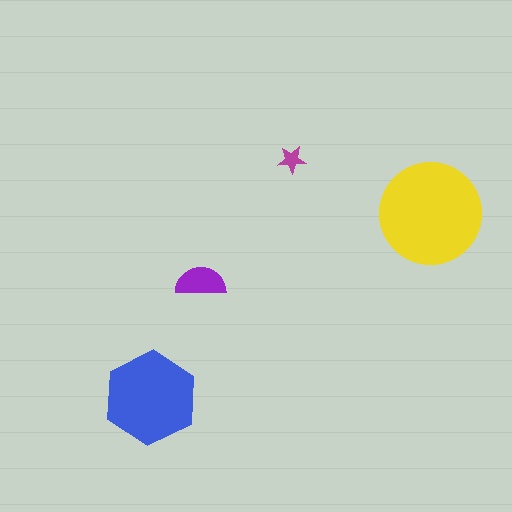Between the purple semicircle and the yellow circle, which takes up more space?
The yellow circle.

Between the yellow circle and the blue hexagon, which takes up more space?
The yellow circle.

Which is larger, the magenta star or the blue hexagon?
The blue hexagon.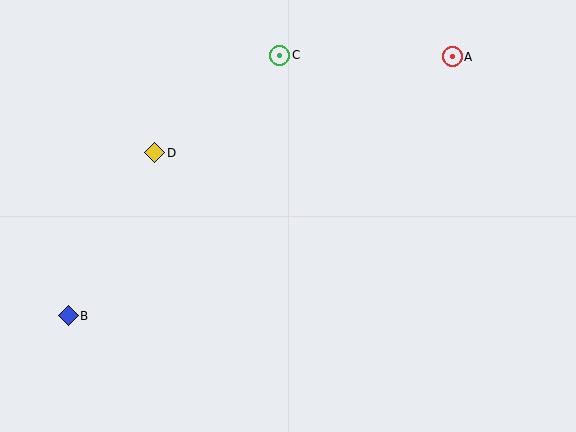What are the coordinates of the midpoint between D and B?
The midpoint between D and B is at (112, 234).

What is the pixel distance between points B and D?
The distance between B and D is 185 pixels.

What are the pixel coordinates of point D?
Point D is at (155, 153).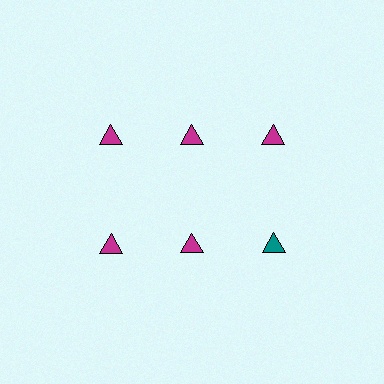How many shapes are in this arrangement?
There are 6 shapes arranged in a grid pattern.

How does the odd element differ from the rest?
It has a different color: teal instead of magenta.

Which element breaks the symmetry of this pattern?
The teal triangle in the second row, center column breaks the symmetry. All other shapes are magenta triangles.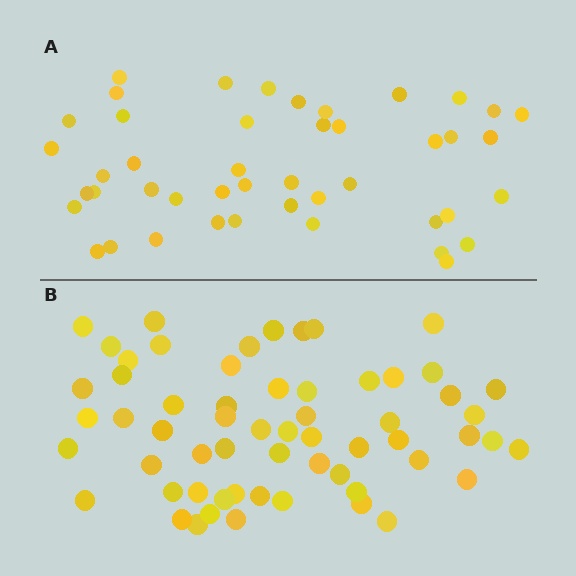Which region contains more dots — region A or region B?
Region B (the bottom region) has more dots.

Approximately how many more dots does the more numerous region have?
Region B has approximately 15 more dots than region A.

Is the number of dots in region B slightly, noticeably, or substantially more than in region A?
Region B has noticeably more, but not dramatically so. The ratio is roughly 1.3 to 1.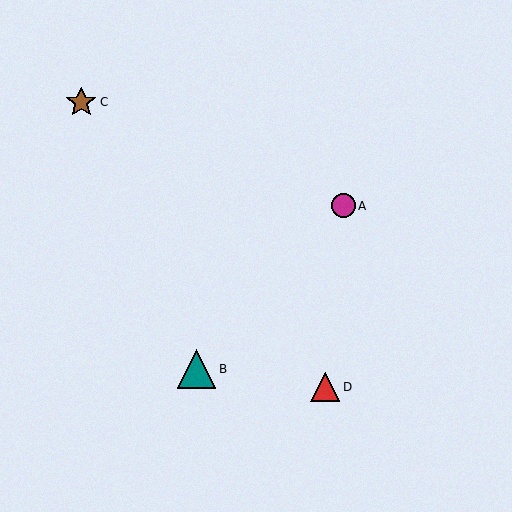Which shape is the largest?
The teal triangle (labeled B) is the largest.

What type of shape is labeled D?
Shape D is a red triangle.